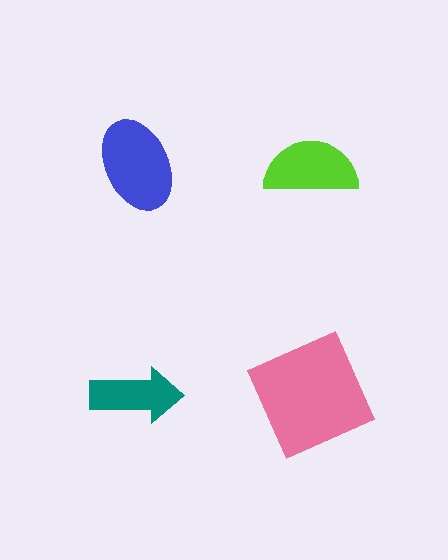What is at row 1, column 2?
A lime semicircle.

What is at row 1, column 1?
A blue ellipse.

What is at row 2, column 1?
A teal arrow.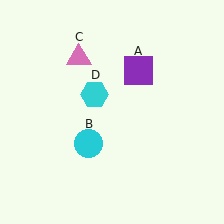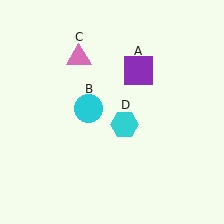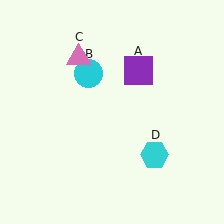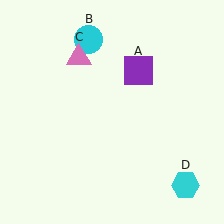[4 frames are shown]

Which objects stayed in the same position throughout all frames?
Purple square (object A) and pink triangle (object C) remained stationary.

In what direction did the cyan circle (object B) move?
The cyan circle (object B) moved up.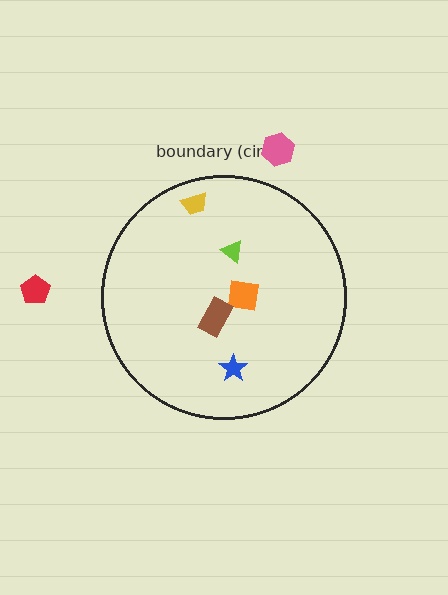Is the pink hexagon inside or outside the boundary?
Outside.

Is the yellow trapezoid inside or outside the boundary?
Inside.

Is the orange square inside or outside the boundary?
Inside.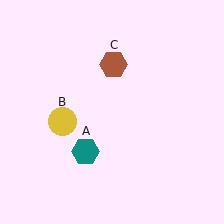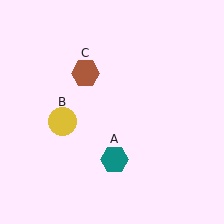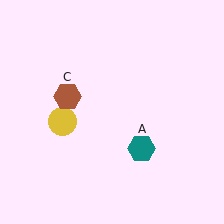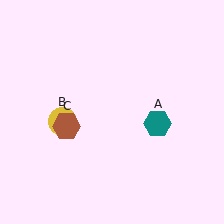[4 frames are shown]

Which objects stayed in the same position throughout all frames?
Yellow circle (object B) remained stationary.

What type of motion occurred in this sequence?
The teal hexagon (object A), brown hexagon (object C) rotated counterclockwise around the center of the scene.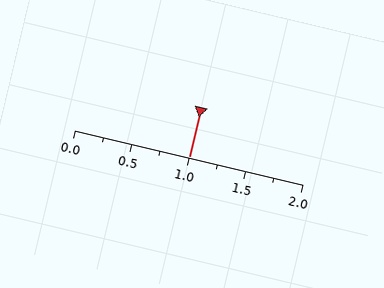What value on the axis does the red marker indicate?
The marker indicates approximately 1.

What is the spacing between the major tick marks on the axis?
The major ticks are spaced 0.5 apart.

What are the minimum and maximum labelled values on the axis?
The axis runs from 0.0 to 2.0.